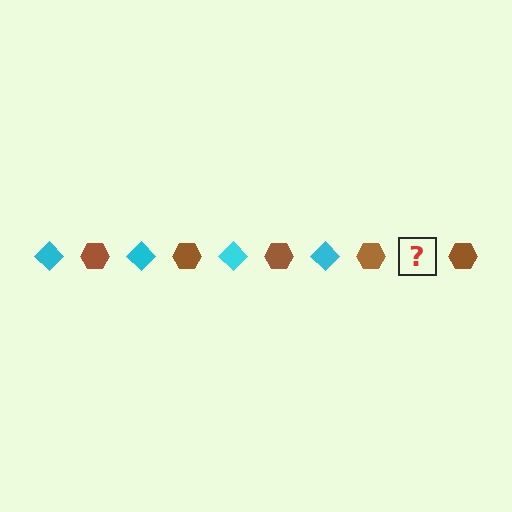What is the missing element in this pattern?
The missing element is a cyan diamond.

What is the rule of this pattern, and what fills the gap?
The rule is that the pattern alternates between cyan diamond and brown hexagon. The gap should be filled with a cyan diamond.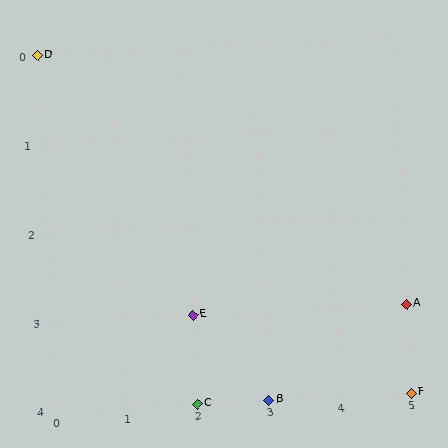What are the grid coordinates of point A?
Point A is at grid coordinates (5, 3).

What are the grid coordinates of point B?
Point B is at grid coordinates (3, 4).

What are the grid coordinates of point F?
Point F is at grid coordinates (5, 4).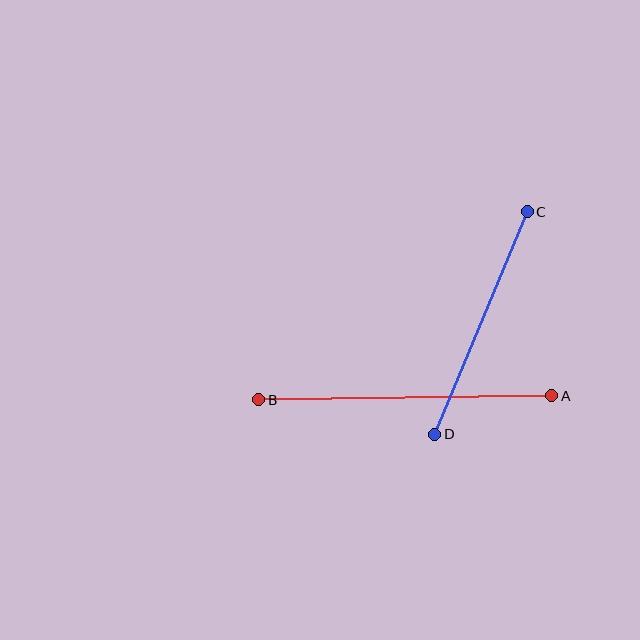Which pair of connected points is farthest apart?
Points A and B are farthest apart.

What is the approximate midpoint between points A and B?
The midpoint is at approximately (405, 398) pixels.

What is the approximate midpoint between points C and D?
The midpoint is at approximately (481, 323) pixels.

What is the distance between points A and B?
The distance is approximately 293 pixels.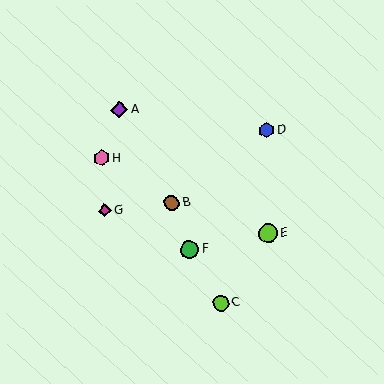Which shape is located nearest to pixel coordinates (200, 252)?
The green circle (labeled F) at (190, 250) is nearest to that location.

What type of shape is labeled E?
Shape E is a lime circle.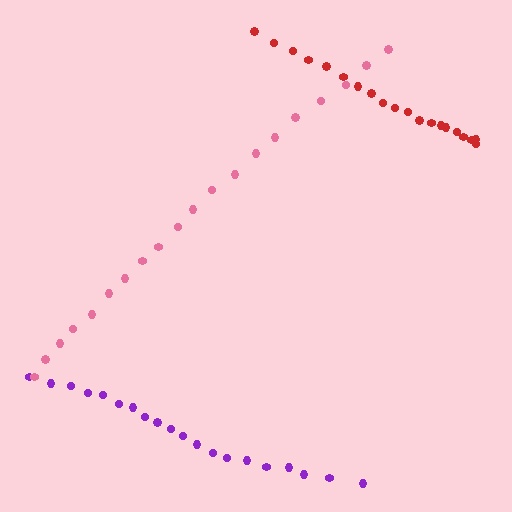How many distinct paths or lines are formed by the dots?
There are 3 distinct paths.